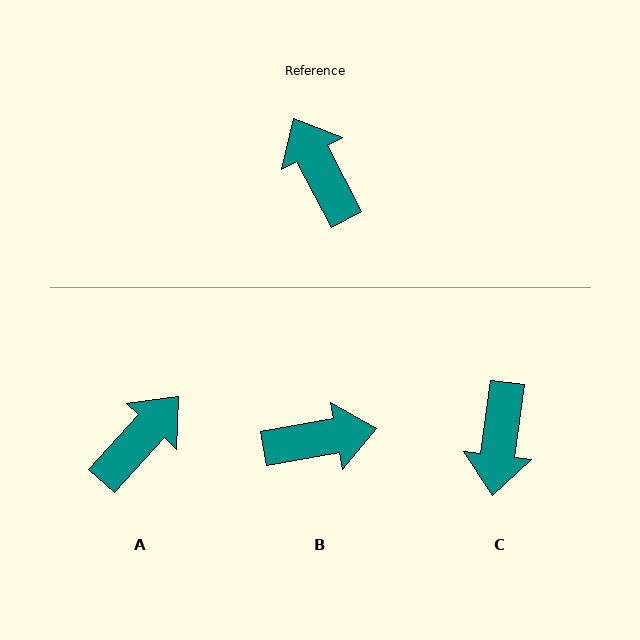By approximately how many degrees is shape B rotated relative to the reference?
Approximately 108 degrees clockwise.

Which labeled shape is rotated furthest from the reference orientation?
C, about 145 degrees away.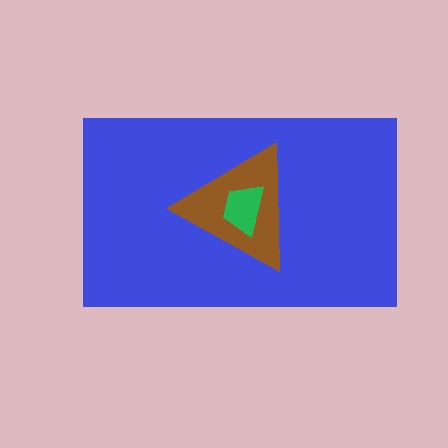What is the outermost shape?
The blue rectangle.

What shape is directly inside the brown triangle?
The green trapezoid.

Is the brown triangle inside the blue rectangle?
Yes.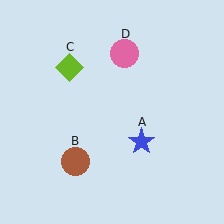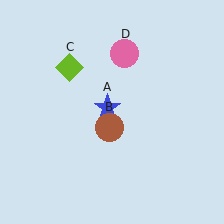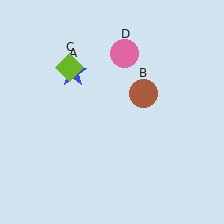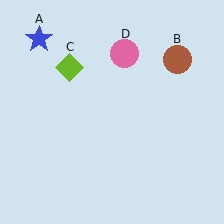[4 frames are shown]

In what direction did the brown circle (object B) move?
The brown circle (object B) moved up and to the right.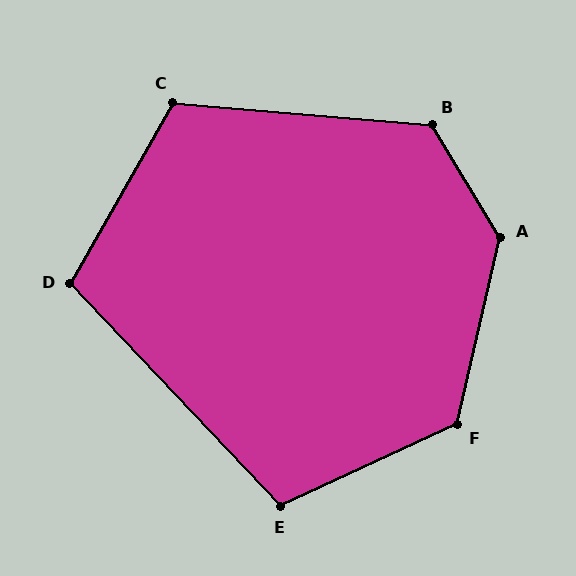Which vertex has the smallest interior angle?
D, at approximately 107 degrees.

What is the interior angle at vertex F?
Approximately 127 degrees (obtuse).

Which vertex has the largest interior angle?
A, at approximately 136 degrees.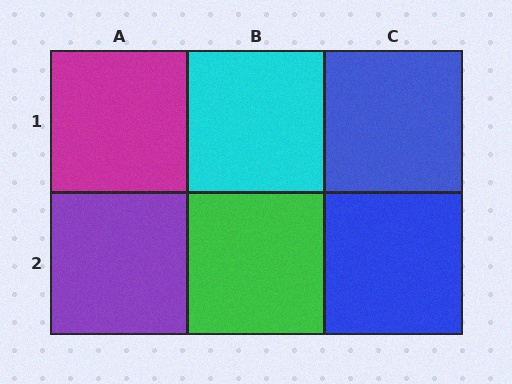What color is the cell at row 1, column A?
Magenta.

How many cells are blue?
2 cells are blue.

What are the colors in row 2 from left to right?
Purple, green, blue.